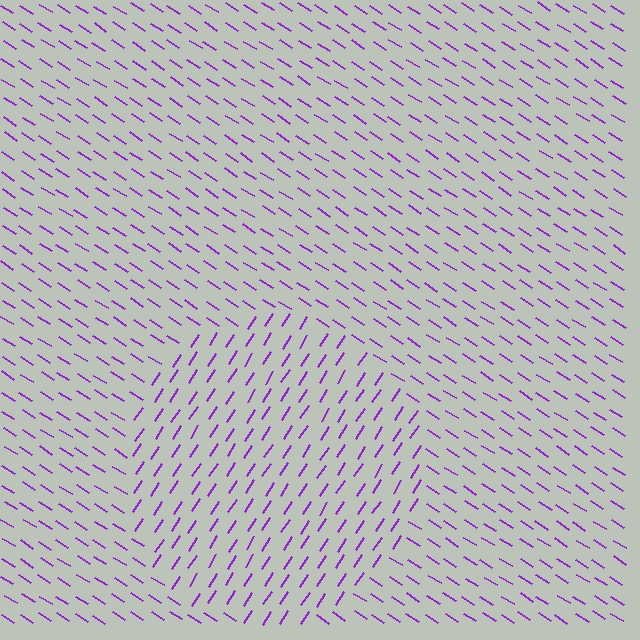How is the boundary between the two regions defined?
The boundary is defined purely by a change in line orientation (approximately 89 degrees difference). All lines are the same color and thickness.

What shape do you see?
I see a circle.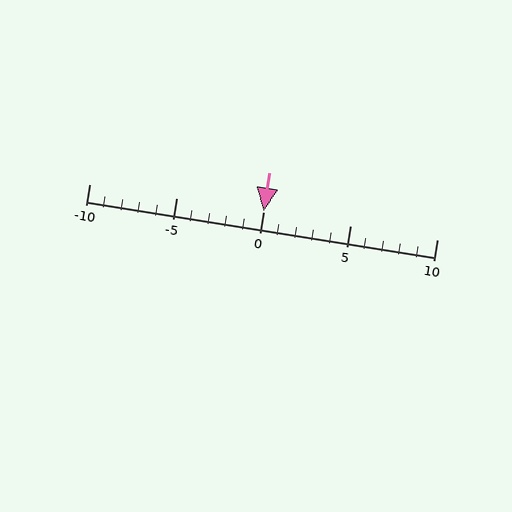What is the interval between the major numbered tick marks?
The major tick marks are spaced 5 units apart.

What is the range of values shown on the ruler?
The ruler shows values from -10 to 10.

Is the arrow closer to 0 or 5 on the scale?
The arrow is closer to 0.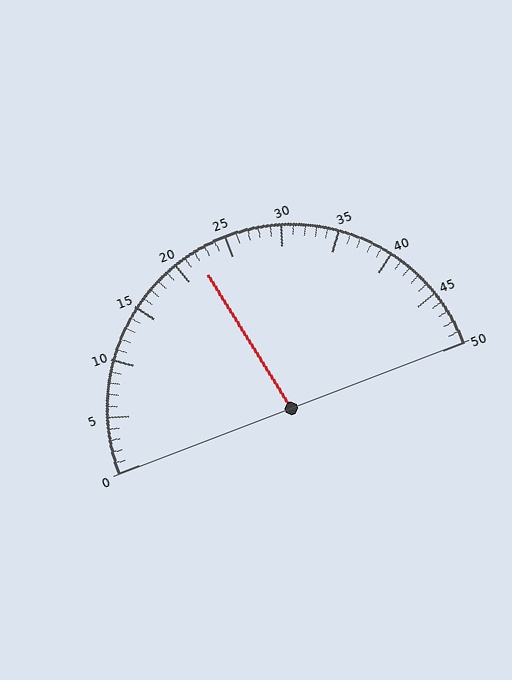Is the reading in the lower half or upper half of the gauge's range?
The reading is in the lower half of the range (0 to 50).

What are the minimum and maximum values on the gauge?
The gauge ranges from 0 to 50.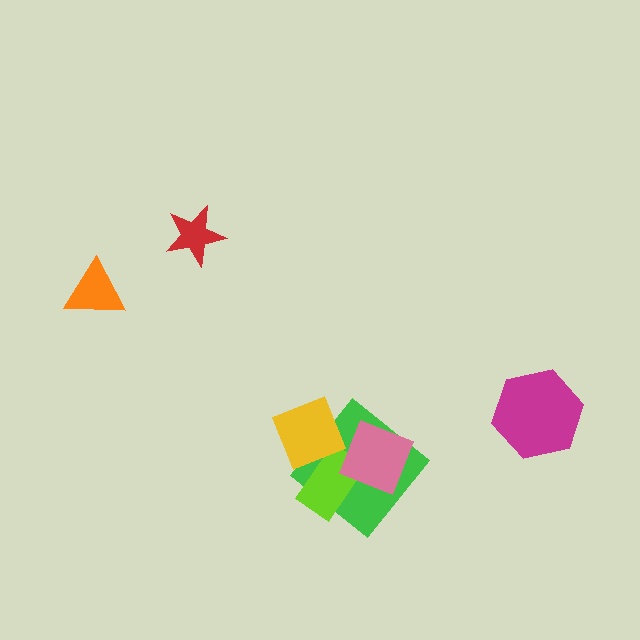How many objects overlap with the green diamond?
3 objects overlap with the green diamond.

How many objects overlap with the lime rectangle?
3 objects overlap with the lime rectangle.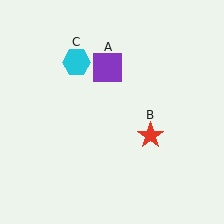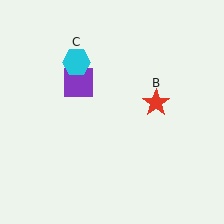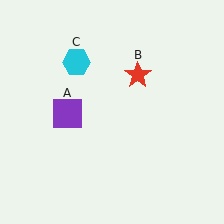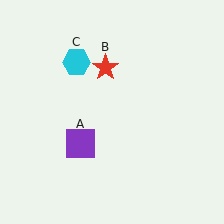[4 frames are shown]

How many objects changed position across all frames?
2 objects changed position: purple square (object A), red star (object B).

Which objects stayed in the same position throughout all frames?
Cyan hexagon (object C) remained stationary.